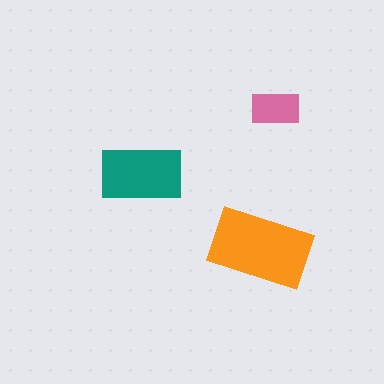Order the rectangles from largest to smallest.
the orange one, the teal one, the pink one.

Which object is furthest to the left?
The teal rectangle is leftmost.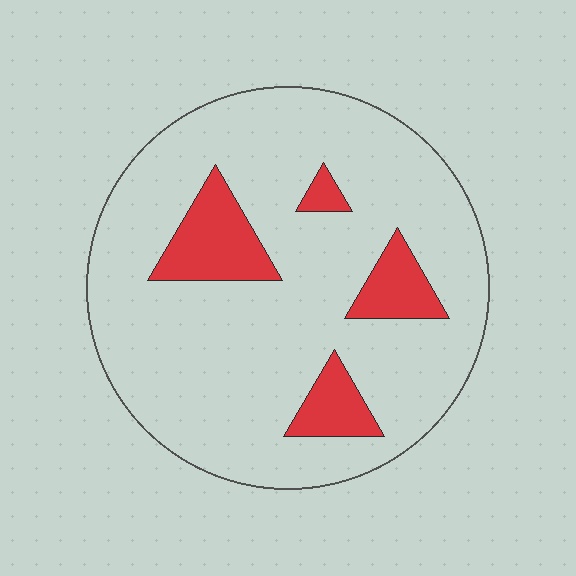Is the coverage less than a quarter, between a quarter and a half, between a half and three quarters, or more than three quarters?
Less than a quarter.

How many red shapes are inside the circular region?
4.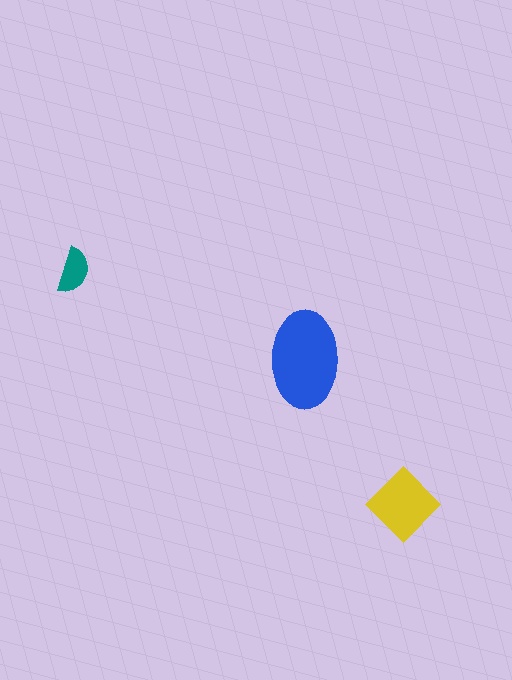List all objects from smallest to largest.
The teal semicircle, the yellow diamond, the blue ellipse.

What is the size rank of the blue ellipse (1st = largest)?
1st.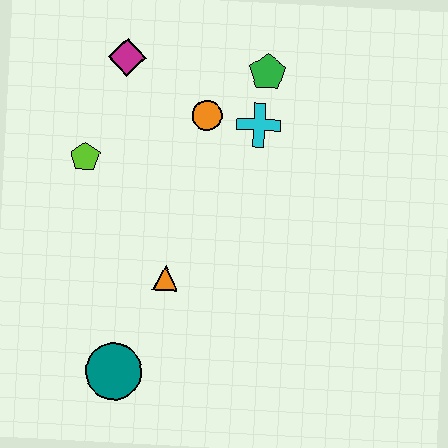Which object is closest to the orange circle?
The cyan cross is closest to the orange circle.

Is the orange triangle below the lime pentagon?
Yes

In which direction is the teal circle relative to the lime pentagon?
The teal circle is below the lime pentagon.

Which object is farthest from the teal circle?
The green pentagon is farthest from the teal circle.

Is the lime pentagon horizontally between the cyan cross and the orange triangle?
No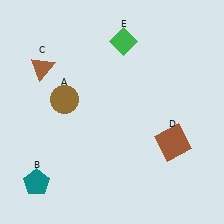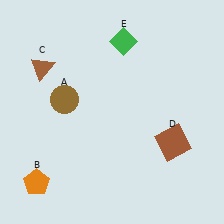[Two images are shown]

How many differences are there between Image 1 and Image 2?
There is 1 difference between the two images.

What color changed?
The pentagon (B) changed from teal in Image 1 to orange in Image 2.